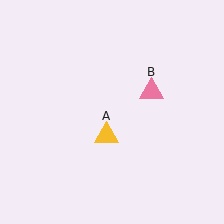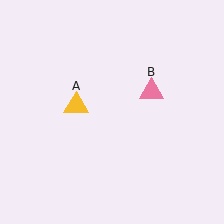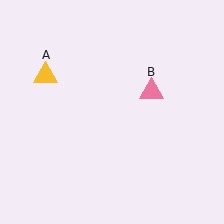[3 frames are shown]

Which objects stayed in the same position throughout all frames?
Pink triangle (object B) remained stationary.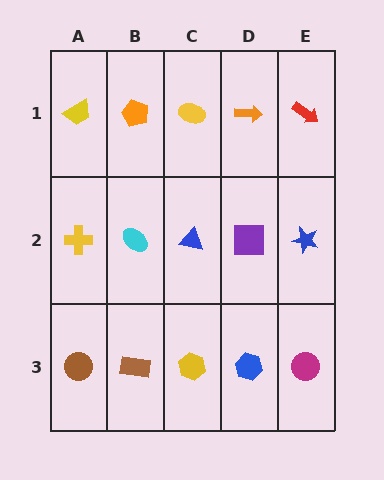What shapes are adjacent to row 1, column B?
A cyan ellipse (row 2, column B), a yellow trapezoid (row 1, column A), a yellow ellipse (row 1, column C).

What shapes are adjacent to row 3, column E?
A blue star (row 2, column E), a blue hexagon (row 3, column D).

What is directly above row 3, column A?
A yellow cross.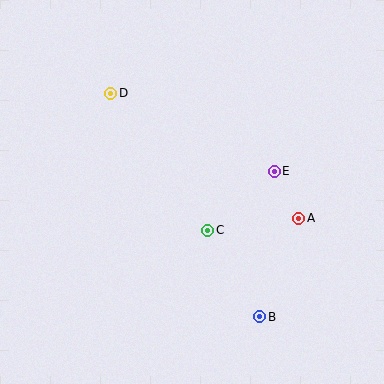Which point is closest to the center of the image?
Point C at (207, 230) is closest to the center.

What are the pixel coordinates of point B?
Point B is at (260, 317).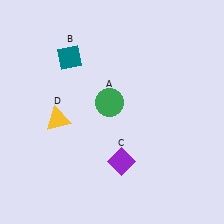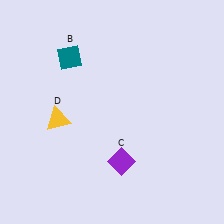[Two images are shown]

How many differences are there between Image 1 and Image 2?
There is 1 difference between the two images.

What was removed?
The green circle (A) was removed in Image 2.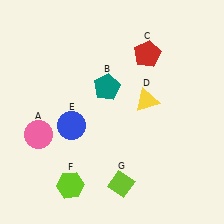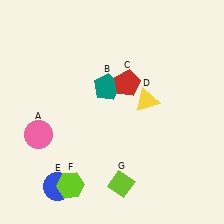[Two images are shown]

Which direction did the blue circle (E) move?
The blue circle (E) moved down.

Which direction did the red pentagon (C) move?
The red pentagon (C) moved down.